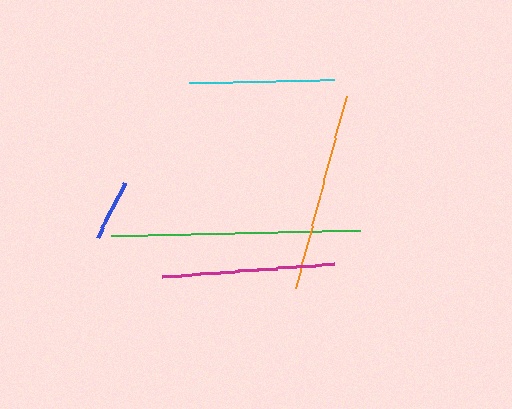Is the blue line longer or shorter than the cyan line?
The cyan line is longer than the blue line.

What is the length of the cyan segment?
The cyan segment is approximately 144 pixels long.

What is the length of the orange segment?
The orange segment is approximately 199 pixels long.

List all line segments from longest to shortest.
From longest to shortest: green, orange, magenta, cyan, blue.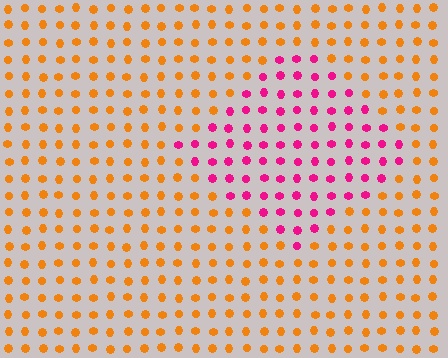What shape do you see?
I see a diamond.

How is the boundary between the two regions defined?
The boundary is defined purely by a slight shift in hue (about 64 degrees). Spacing, size, and orientation are identical on both sides.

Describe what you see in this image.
The image is filled with small orange elements in a uniform arrangement. A diamond-shaped region is visible where the elements are tinted to a slightly different hue, forming a subtle color boundary.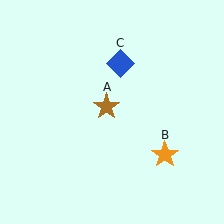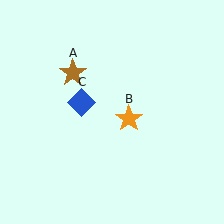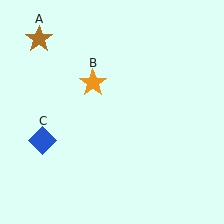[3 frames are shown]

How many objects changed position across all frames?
3 objects changed position: brown star (object A), orange star (object B), blue diamond (object C).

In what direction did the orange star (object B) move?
The orange star (object B) moved up and to the left.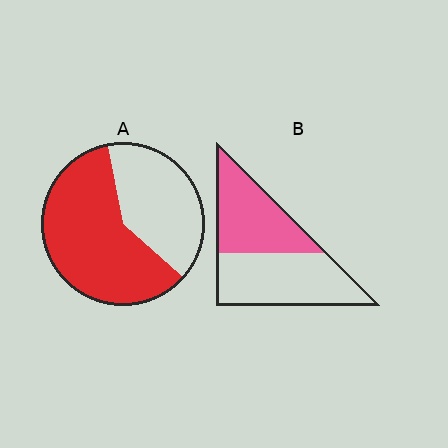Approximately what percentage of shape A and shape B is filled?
A is approximately 60% and B is approximately 45%.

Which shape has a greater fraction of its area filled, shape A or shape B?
Shape A.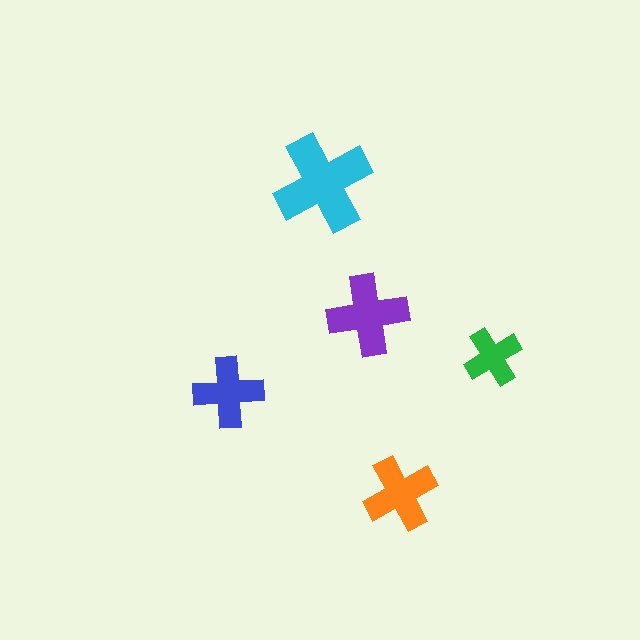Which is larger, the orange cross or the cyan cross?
The cyan one.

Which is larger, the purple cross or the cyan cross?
The cyan one.